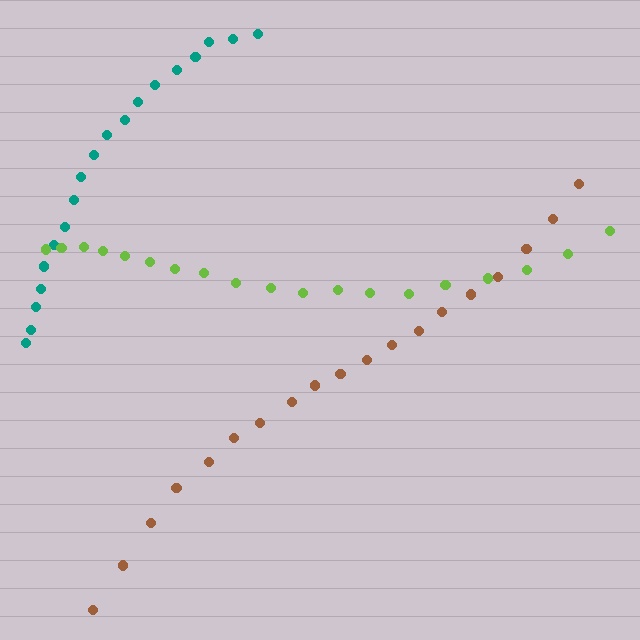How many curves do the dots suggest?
There are 3 distinct paths.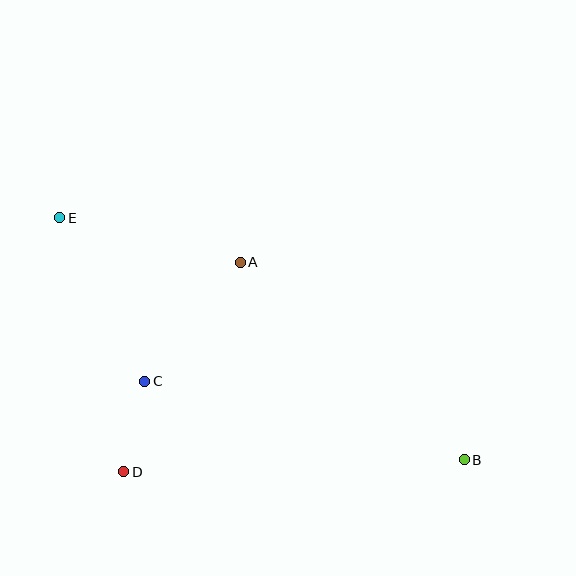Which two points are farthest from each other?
Points B and E are farthest from each other.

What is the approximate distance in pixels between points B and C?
The distance between B and C is approximately 329 pixels.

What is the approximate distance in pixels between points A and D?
The distance between A and D is approximately 240 pixels.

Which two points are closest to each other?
Points C and D are closest to each other.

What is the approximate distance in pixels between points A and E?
The distance between A and E is approximately 186 pixels.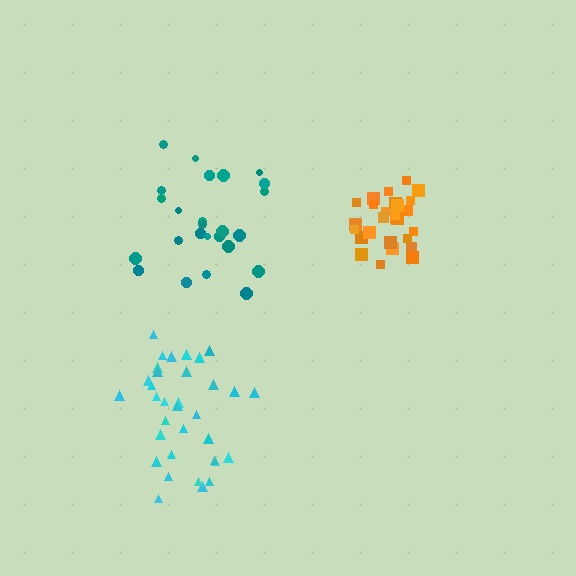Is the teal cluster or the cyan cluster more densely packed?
Cyan.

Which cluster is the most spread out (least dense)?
Teal.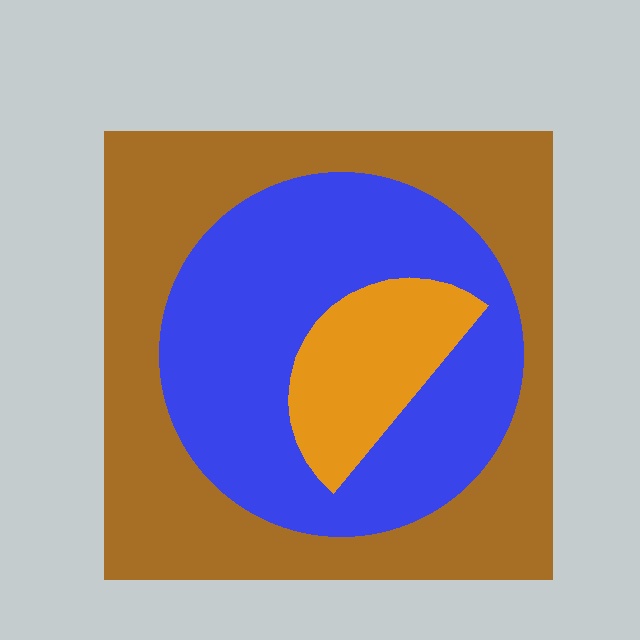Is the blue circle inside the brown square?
Yes.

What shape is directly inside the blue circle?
The orange semicircle.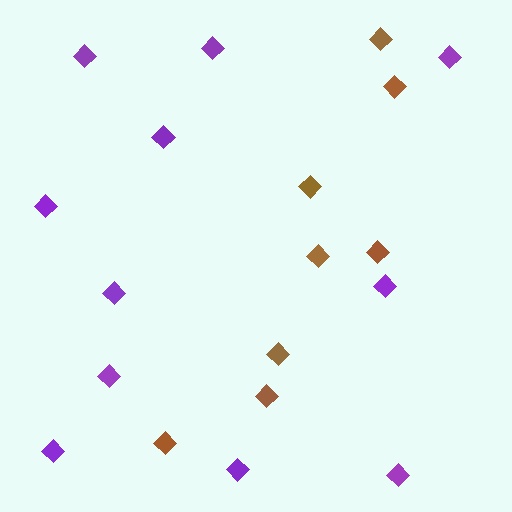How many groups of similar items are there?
There are 2 groups: one group of brown diamonds (8) and one group of purple diamonds (11).